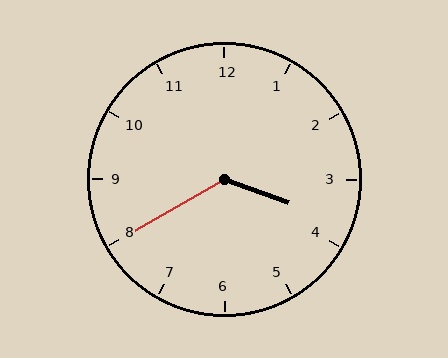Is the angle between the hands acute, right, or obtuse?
It is obtuse.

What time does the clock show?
3:40.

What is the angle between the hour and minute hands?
Approximately 130 degrees.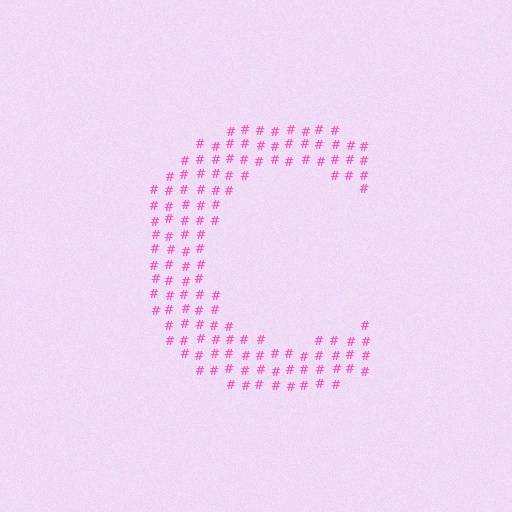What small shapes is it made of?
It is made of small hash symbols.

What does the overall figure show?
The overall figure shows the letter C.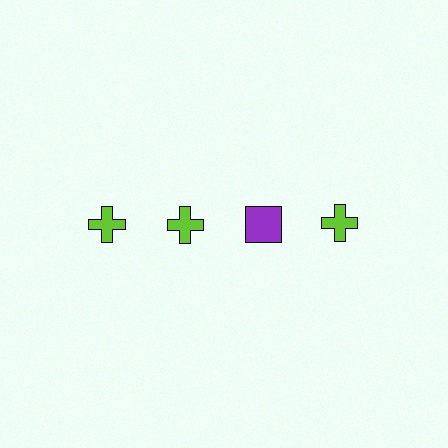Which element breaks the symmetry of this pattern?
The purple square in the top row, center column breaks the symmetry. All other shapes are lime crosses.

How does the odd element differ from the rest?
It differs in both color (purple instead of lime) and shape (square instead of cross).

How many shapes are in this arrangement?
There are 4 shapes arranged in a grid pattern.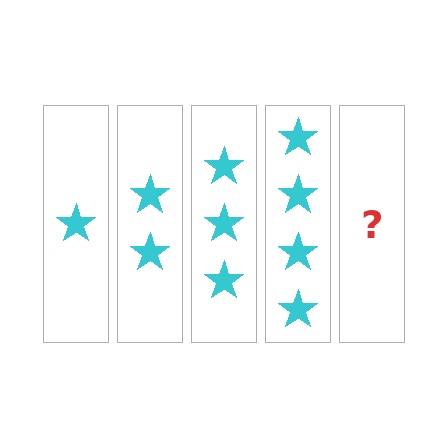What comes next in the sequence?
The next element should be 5 stars.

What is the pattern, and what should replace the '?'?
The pattern is that each step adds one more star. The '?' should be 5 stars.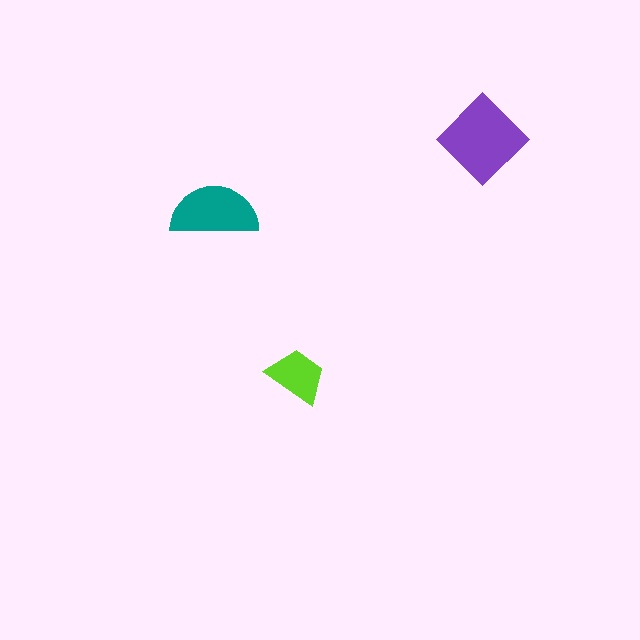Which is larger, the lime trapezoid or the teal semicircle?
The teal semicircle.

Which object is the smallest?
The lime trapezoid.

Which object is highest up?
The purple diamond is topmost.